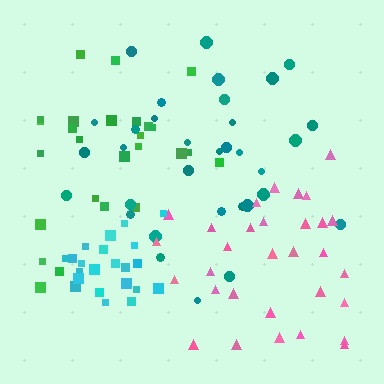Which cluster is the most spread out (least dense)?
Teal.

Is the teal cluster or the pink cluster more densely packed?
Pink.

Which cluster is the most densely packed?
Cyan.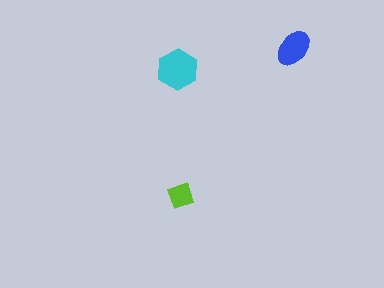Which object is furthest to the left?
The cyan hexagon is leftmost.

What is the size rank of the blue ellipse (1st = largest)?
2nd.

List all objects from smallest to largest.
The lime diamond, the blue ellipse, the cyan hexagon.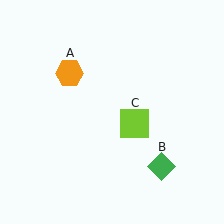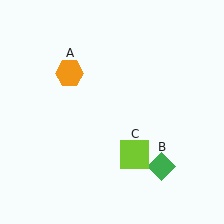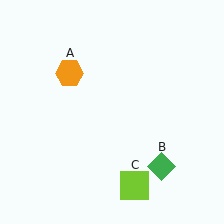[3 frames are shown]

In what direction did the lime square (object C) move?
The lime square (object C) moved down.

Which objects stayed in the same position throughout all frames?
Orange hexagon (object A) and green diamond (object B) remained stationary.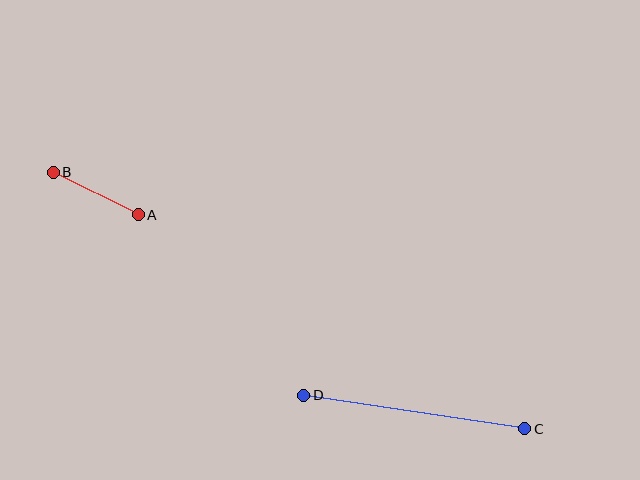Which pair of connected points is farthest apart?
Points C and D are farthest apart.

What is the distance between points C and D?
The distance is approximately 224 pixels.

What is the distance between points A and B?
The distance is approximately 96 pixels.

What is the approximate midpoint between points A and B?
The midpoint is at approximately (96, 194) pixels.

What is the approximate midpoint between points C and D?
The midpoint is at approximately (414, 412) pixels.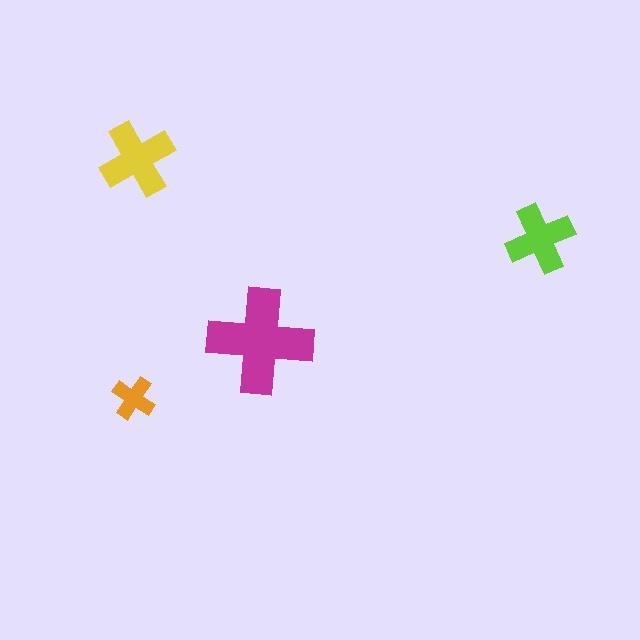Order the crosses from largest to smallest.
the magenta one, the yellow one, the lime one, the orange one.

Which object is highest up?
The yellow cross is topmost.